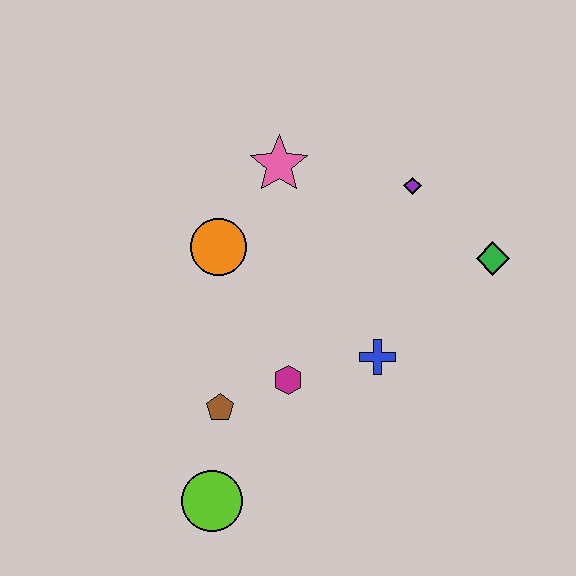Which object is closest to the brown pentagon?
The magenta hexagon is closest to the brown pentagon.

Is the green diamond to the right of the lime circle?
Yes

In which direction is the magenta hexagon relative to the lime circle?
The magenta hexagon is above the lime circle.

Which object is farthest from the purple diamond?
The lime circle is farthest from the purple diamond.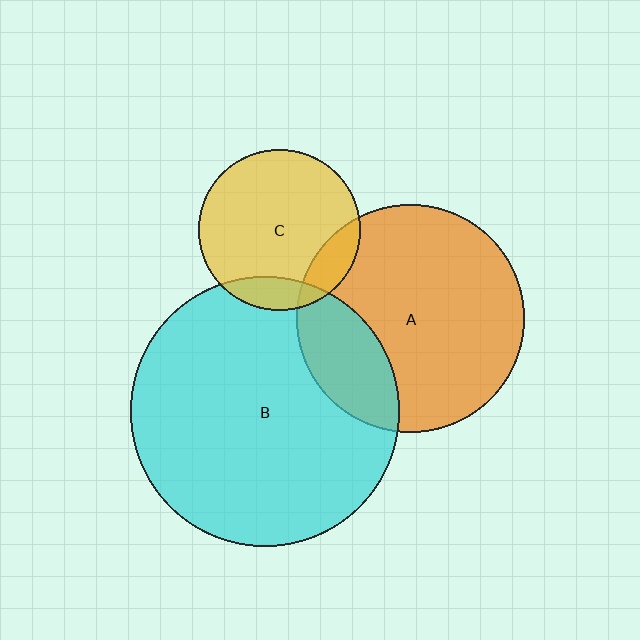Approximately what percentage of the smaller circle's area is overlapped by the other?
Approximately 15%.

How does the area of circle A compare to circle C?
Approximately 2.0 times.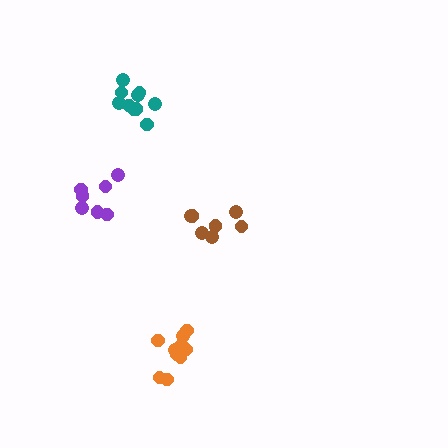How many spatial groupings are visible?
There are 4 spatial groupings.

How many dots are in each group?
Group 1: 7 dots, Group 2: 7 dots, Group 3: 12 dots, Group 4: 10 dots (36 total).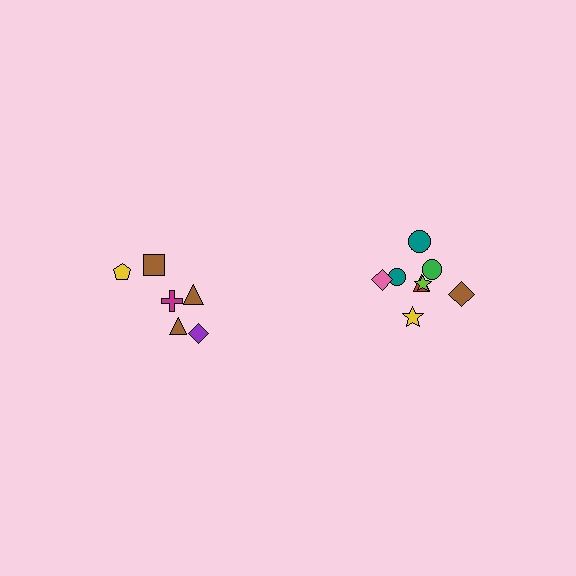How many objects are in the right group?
There are 8 objects.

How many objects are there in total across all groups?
There are 14 objects.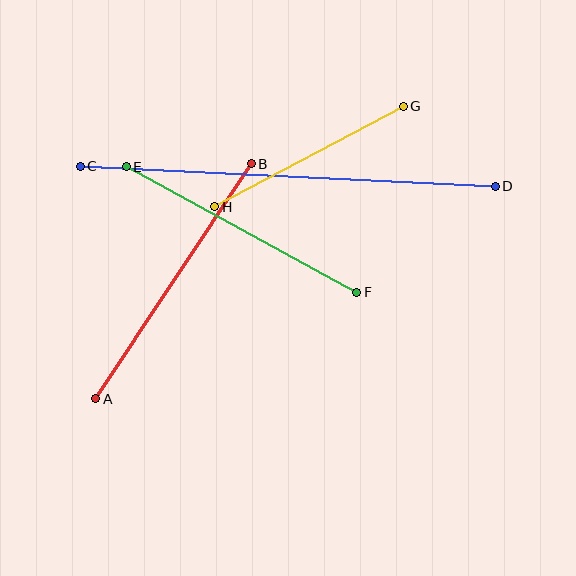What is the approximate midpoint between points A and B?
The midpoint is at approximately (174, 281) pixels.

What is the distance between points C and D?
The distance is approximately 415 pixels.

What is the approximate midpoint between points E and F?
The midpoint is at approximately (241, 230) pixels.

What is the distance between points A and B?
The distance is approximately 282 pixels.